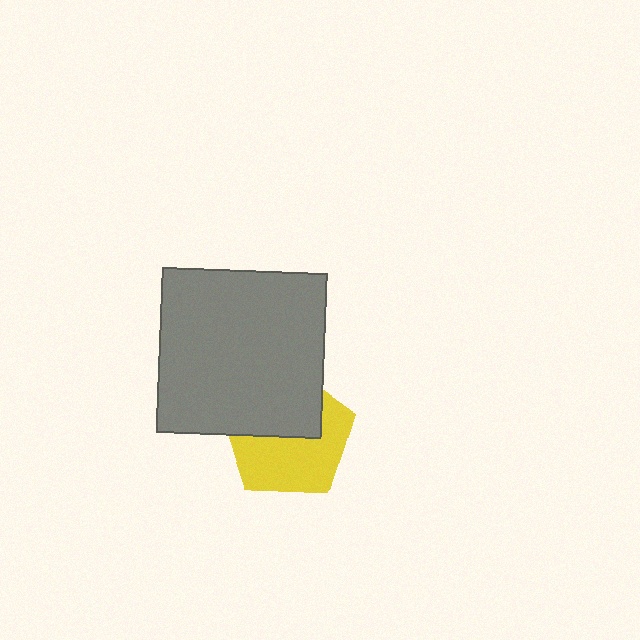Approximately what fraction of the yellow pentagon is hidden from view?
Roughly 44% of the yellow pentagon is hidden behind the gray square.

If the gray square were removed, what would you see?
You would see the complete yellow pentagon.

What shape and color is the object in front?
The object in front is a gray square.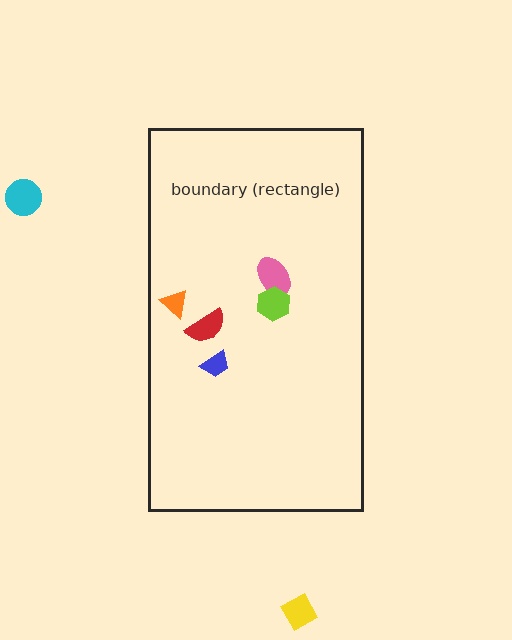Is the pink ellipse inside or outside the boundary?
Inside.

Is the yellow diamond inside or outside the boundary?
Outside.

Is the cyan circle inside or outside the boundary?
Outside.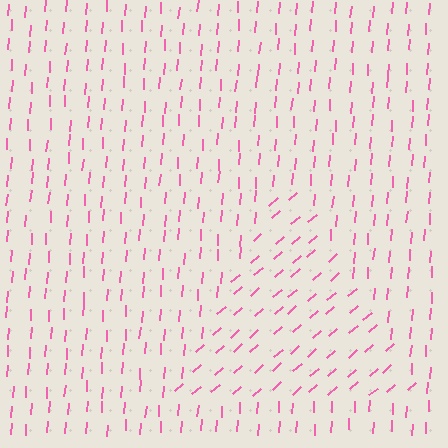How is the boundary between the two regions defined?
The boundary is defined purely by a change in line orientation (approximately 45 degrees difference). All lines are the same color and thickness.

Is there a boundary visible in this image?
Yes, there is a texture boundary formed by a change in line orientation.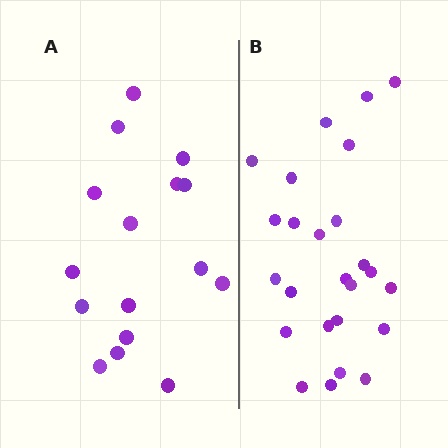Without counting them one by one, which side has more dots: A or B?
Region B (the right region) has more dots.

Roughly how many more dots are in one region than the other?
Region B has roughly 8 or so more dots than region A.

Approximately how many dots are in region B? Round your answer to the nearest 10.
About 20 dots. (The exact count is 25, which rounds to 20.)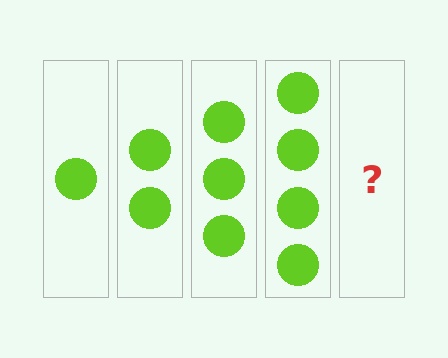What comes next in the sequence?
The next element should be 5 circles.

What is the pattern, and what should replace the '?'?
The pattern is that each step adds one more circle. The '?' should be 5 circles.